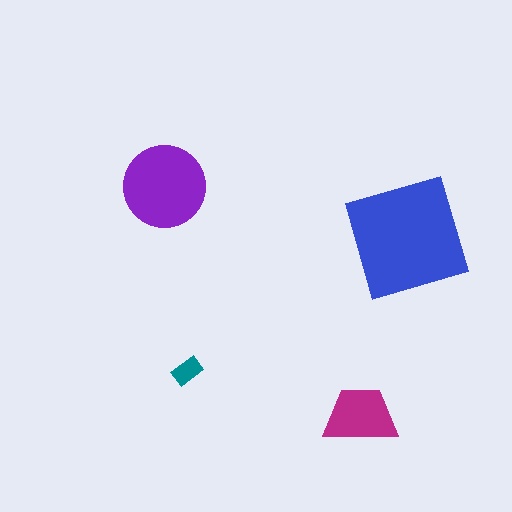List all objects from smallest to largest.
The teal rectangle, the magenta trapezoid, the purple circle, the blue square.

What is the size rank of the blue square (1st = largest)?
1st.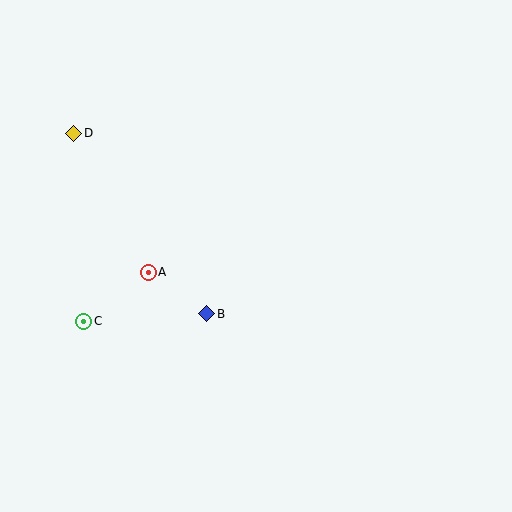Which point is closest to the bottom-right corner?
Point B is closest to the bottom-right corner.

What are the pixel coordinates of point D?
Point D is at (74, 133).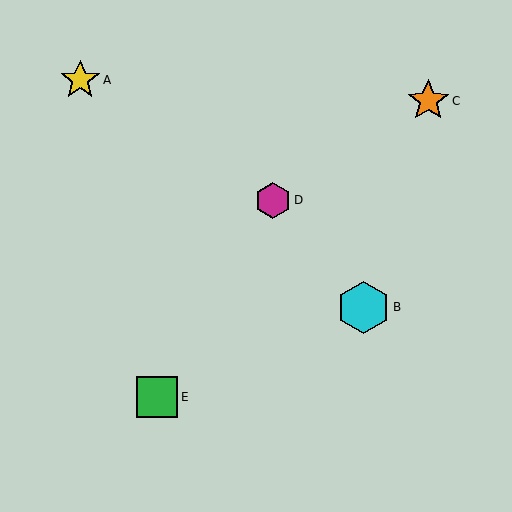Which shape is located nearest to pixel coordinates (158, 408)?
The green square (labeled E) at (157, 397) is nearest to that location.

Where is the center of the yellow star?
The center of the yellow star is at (80, 80).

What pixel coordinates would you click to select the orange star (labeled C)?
Click at (428, 101) to select the orange star C.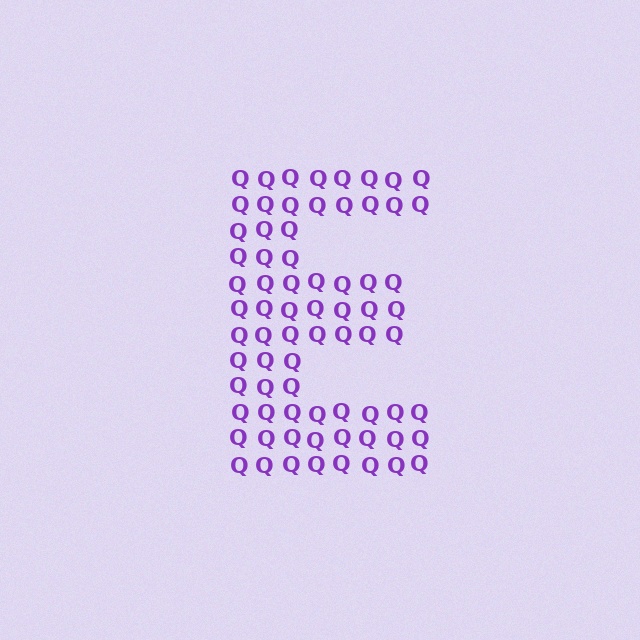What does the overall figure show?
The overall figure shows the letter E.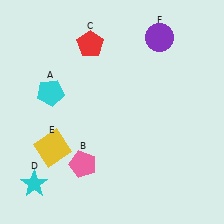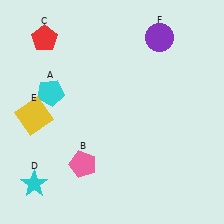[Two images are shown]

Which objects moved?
The objects that moved are: the red pentagon (C), the yellow square (E).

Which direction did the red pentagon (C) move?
The red pentagon (C) moved left.